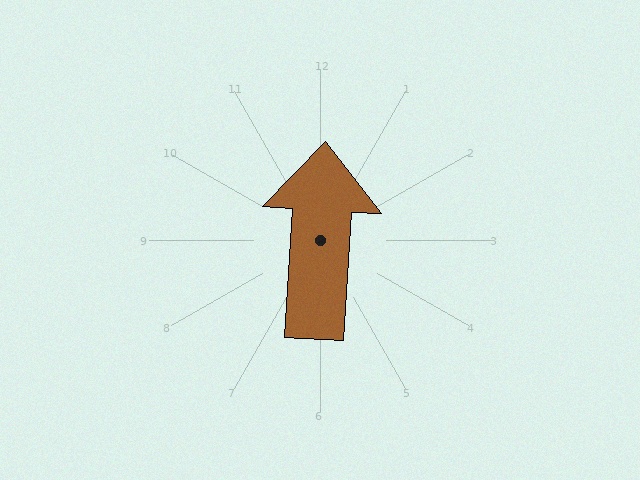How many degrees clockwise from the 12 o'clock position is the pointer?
Approximately 3 degrees.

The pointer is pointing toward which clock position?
Roughly 12 o'clock.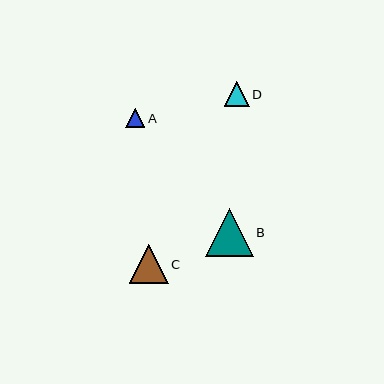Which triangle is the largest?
Triangle B is the largest with a size of approximately 48 pixels.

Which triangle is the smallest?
Triangle A is the smallest with a size of approximately 20 pixels.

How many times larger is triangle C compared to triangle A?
Triangle C is approximately 2.0 times the size of triangle A.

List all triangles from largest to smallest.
From largest to smallest: B, C, D, A.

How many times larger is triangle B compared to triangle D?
Triangle B is approximately 1.9 times the size of triangle D.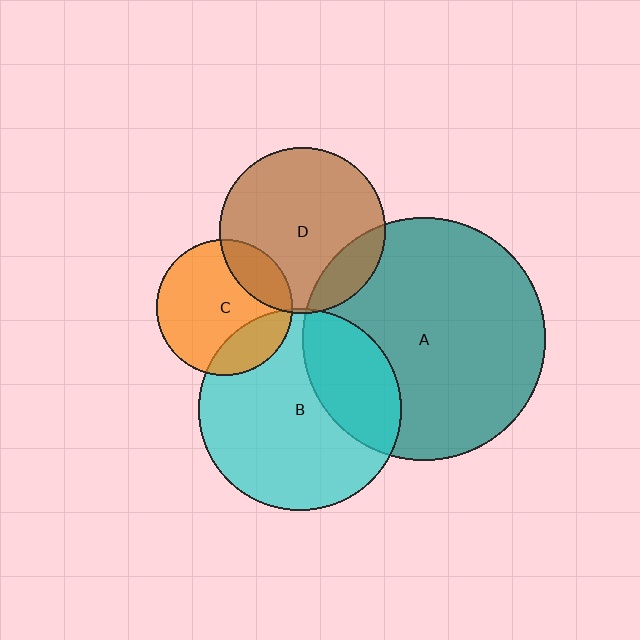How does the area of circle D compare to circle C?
Approximately 1.5 times.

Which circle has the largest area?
Circle A (teal).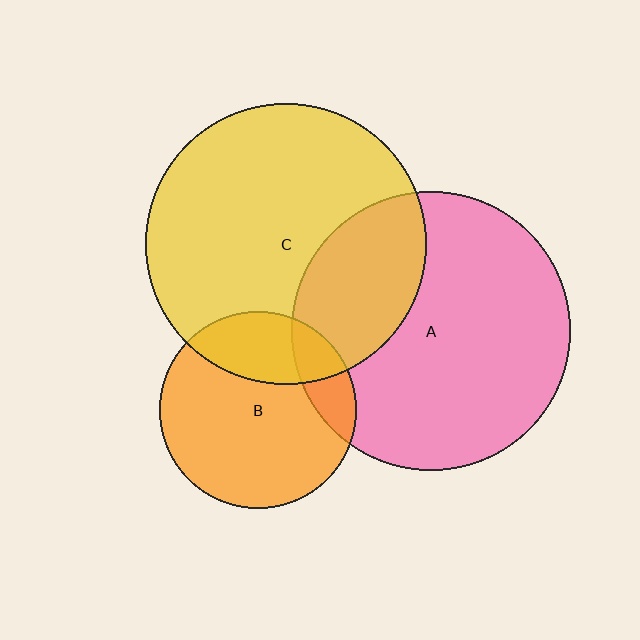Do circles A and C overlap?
Yes.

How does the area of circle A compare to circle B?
Approximately 2.0 times.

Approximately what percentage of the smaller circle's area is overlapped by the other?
Approximately 30%.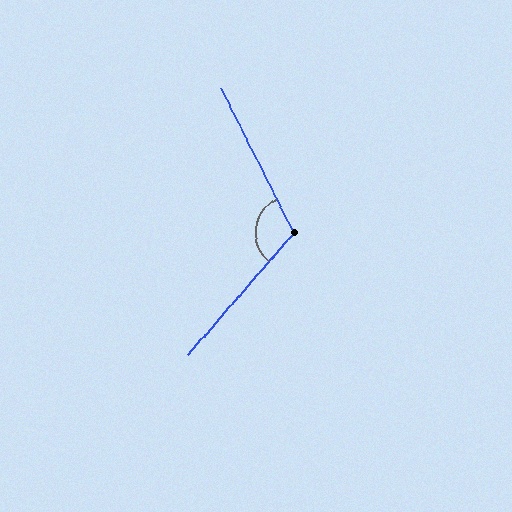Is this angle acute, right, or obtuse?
It is obtuse.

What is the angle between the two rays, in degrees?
Approximately 112 degrees.